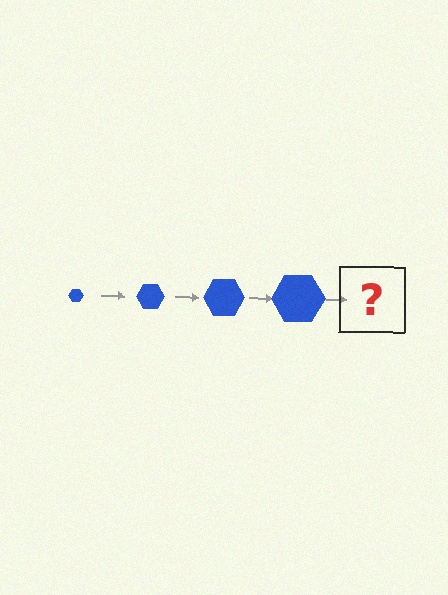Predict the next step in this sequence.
The next step is a blue hexagon, larger than the previous one.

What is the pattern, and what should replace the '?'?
The pattern is that the hexagon gets progressively larger each step. The '?' should be a blue hexagon, larger than the previous one.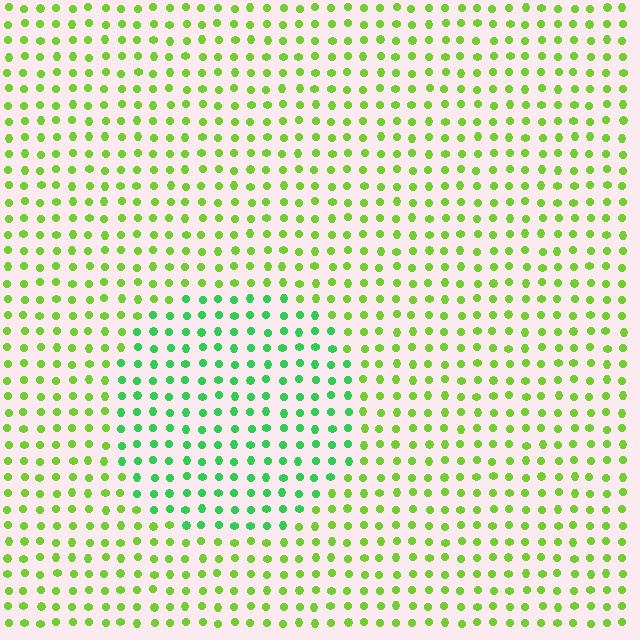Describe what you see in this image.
The image is filled with small lime elements in a uniform arrangement. A circle-shaped region is visible where the elements are tinted to a slightly different hue, forming a subtle color boundary.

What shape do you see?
I see a circle.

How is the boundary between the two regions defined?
The boundary is defined purely by a slight shift in hue (about 39 degrees). Spacing, size, and orientation are identical on both sides.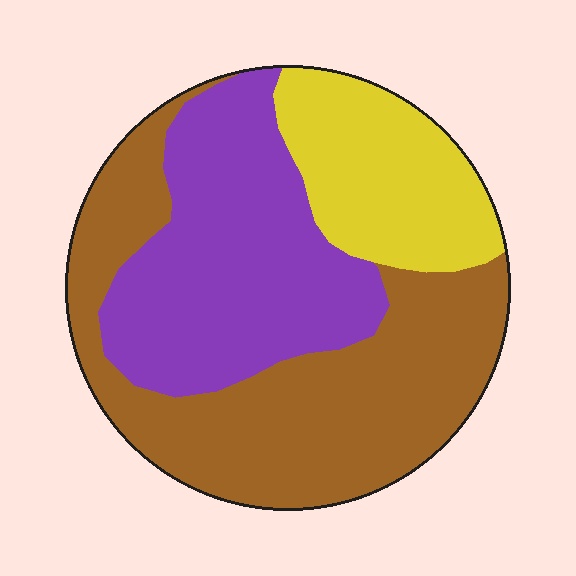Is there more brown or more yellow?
Brown.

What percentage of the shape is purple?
Purple covers 35% of the shape.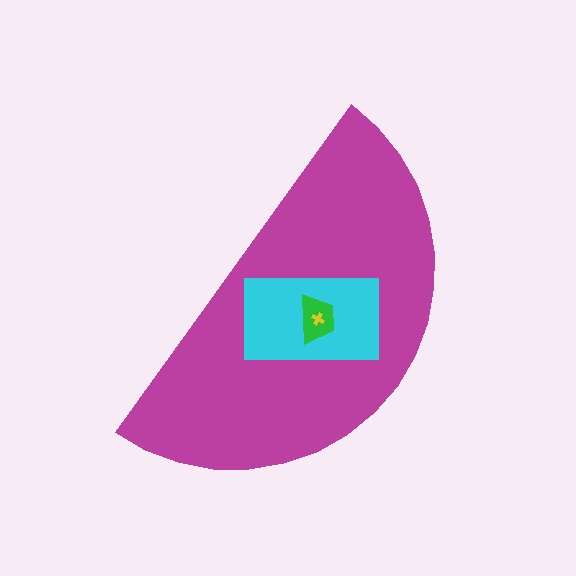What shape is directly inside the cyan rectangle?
The green trapezoid.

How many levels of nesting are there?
4.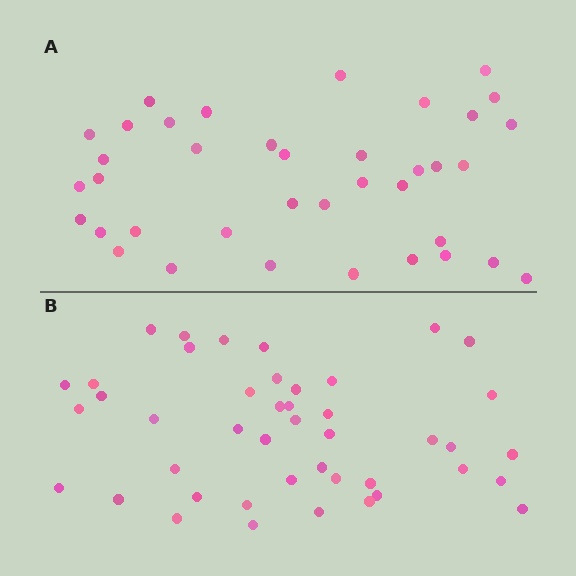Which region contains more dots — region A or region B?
Region B (the bottom region) has more dots.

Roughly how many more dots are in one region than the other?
Region B has about 6 more dots than region A.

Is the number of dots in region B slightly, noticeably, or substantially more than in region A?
Region B has only slightly more — the two regions are fairly close. The ratio is roughly 1.2 to 1.